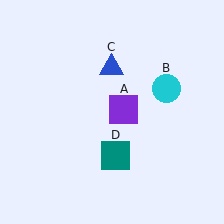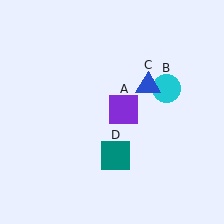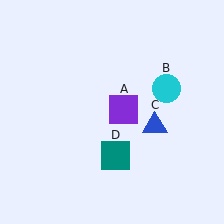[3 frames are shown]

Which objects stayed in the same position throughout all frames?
Purple square (object A) and cyan circle (object B) and teal square (object D) remained stationary.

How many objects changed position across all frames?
1 object changed position: blue triangle (object C).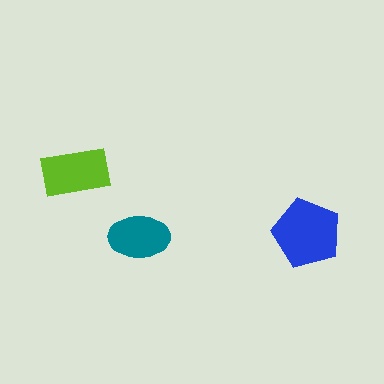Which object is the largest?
The blue pentagon.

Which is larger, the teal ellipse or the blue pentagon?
The blue pentagon.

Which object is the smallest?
The teal ellipse.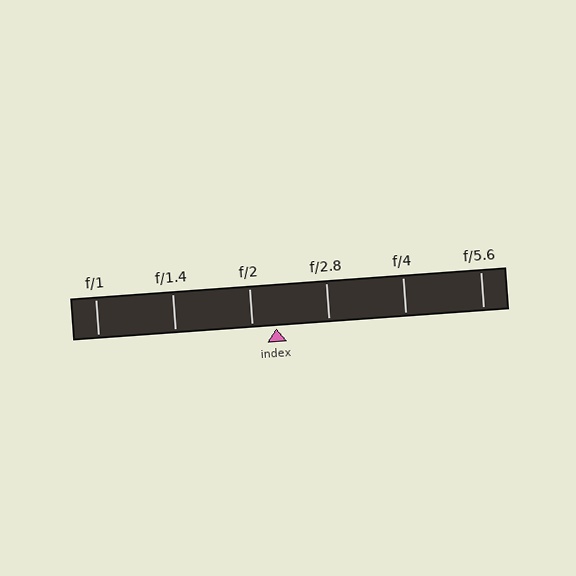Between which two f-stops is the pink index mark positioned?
The index mark is between f/2 and f/2.8.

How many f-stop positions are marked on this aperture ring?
There are 6 f-stop positions marked.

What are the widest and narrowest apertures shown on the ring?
The widest aperture shown is f/1 and the narrowest is f/5.6.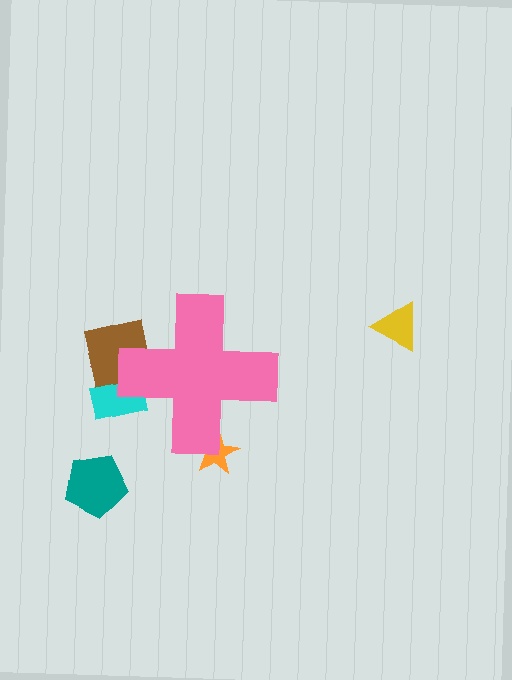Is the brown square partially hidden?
Yes, the brown square is partially hidden behind the pink cross.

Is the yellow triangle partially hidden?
No, the yellow triangle is fully visible.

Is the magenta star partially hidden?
Yes, the magenta star is partially hidden behind the pink cross.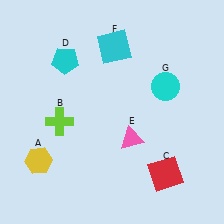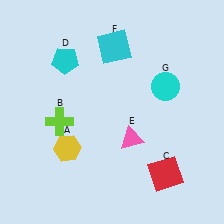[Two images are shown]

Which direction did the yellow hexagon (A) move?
The yellow hexagon (A) moved right.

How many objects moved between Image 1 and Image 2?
1 object moved between the two images.